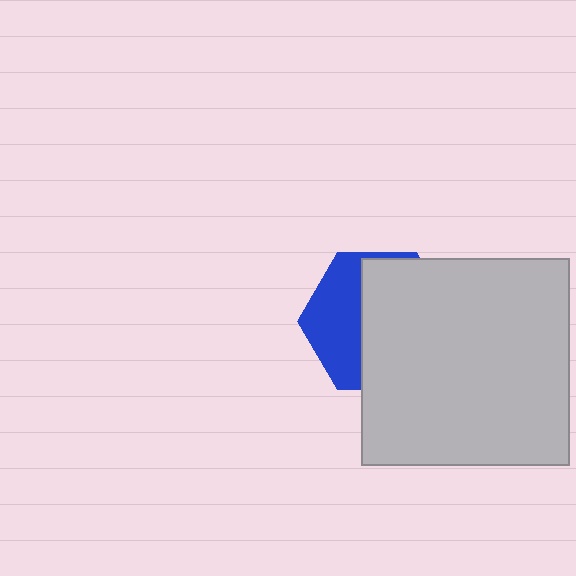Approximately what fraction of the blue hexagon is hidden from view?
Roughly 61% of the blue hexagon is hidden behind the light gray square.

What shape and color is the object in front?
The object in front is a light gray square.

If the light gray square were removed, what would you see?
You would see the complete blue hexagon.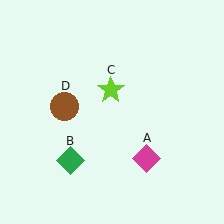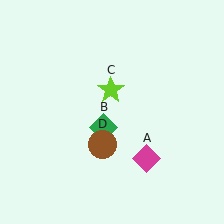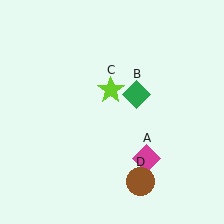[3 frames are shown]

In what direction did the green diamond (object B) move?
The green diamond (object B) moved up and to the right.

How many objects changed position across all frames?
2 objects changed position: green diamond (object B), brown circle (object D).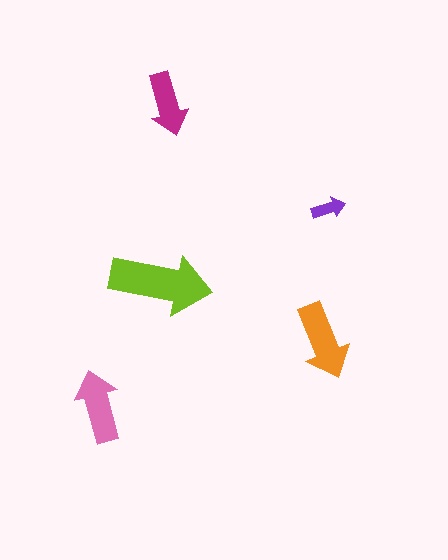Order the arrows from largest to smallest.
the lime one, the orange one, the pink one, the magenta one, the purple one.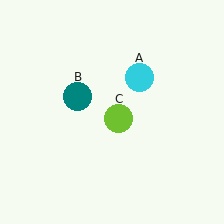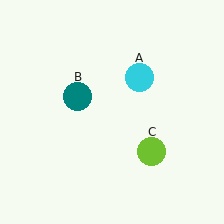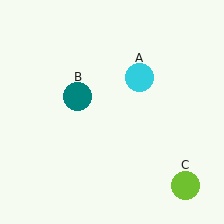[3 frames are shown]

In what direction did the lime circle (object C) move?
The lime circle (object C) moved down and to the right.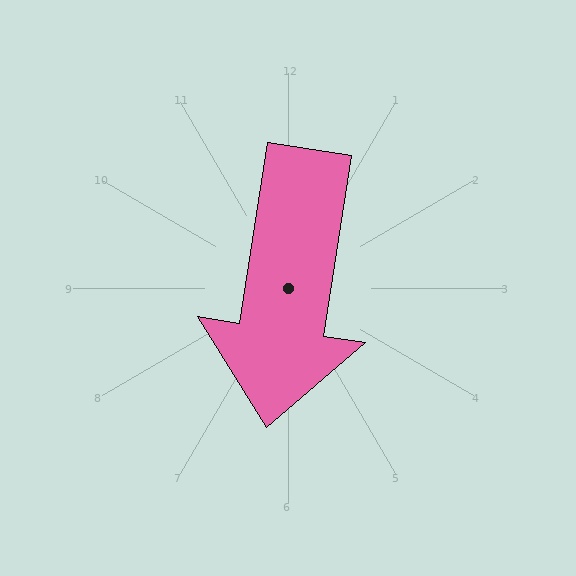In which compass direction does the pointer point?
South.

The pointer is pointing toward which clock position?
Roughly 6 o'clock.